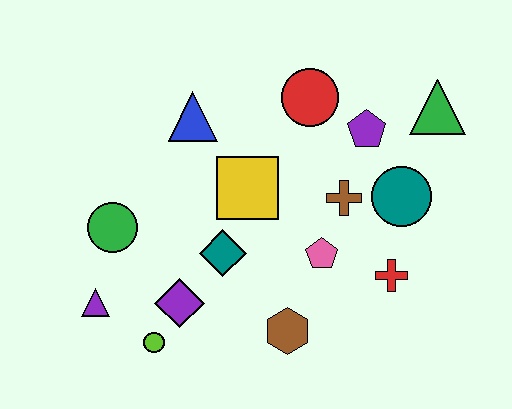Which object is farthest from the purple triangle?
The green triangle is farthest from the purple triangle.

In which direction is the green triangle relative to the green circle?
The green triangle is to the right of the green circle.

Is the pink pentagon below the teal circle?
Yes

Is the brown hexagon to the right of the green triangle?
No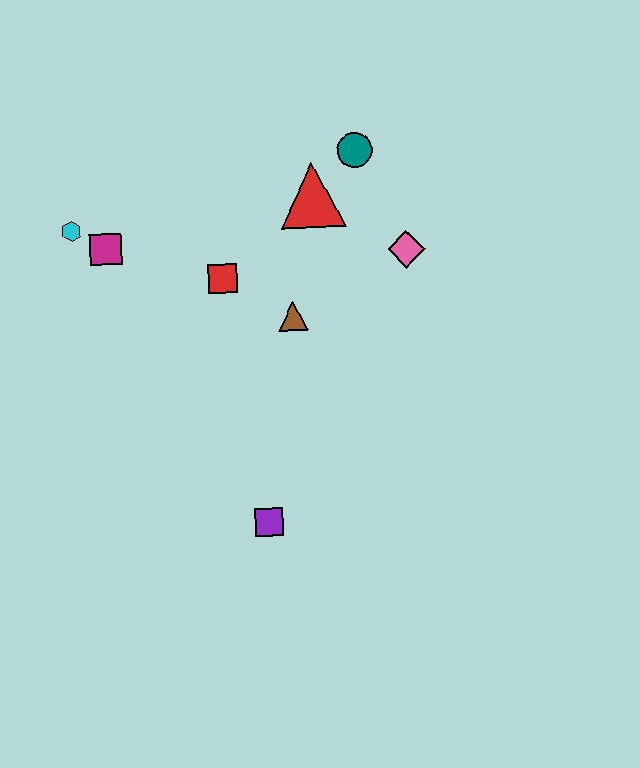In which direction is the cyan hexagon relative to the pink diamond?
The cyan hexagon is to the left of the pink diamond.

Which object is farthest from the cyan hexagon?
The purple square is farthest from the cyan hexagon.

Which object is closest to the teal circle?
The red triangle is closest to the teal circle.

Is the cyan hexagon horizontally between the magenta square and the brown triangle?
No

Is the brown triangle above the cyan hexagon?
No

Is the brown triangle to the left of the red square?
No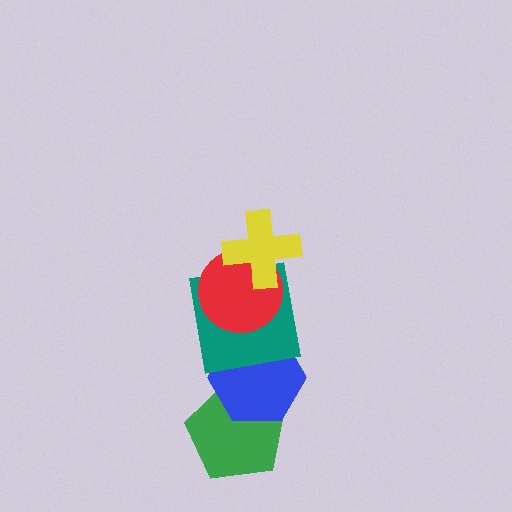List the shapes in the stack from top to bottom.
From top to bottom: the yellow cross, the red circle, the teal square, the blue hexagon, the green pentagon.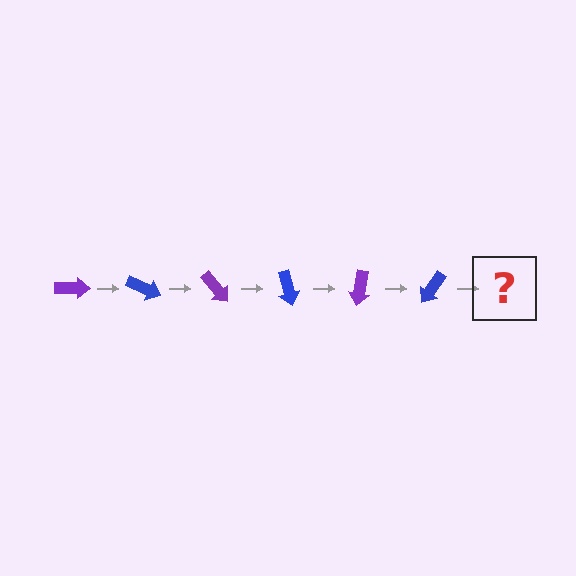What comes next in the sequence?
The next element should be a purple arrow, rotated 150 degrees from the start.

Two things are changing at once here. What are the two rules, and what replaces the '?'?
The two rules are that it rotates 25 degrees each step and the color cycles through purple and blue. The '?' should be a purple arrow, rotated 150 degrees from the start.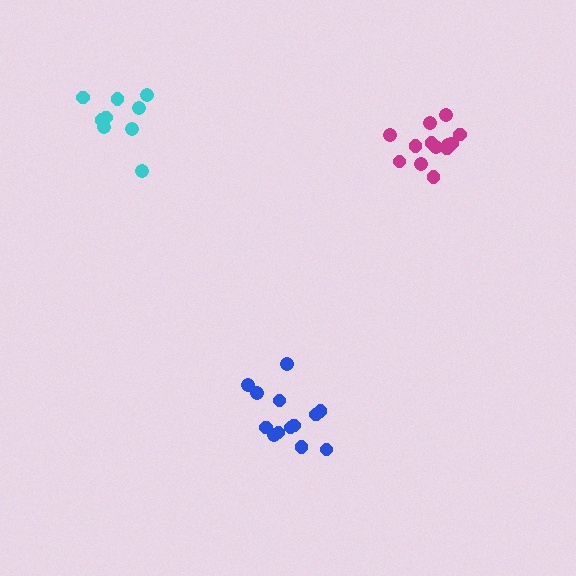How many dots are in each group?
Group 1: 13 dots, Group 2: 9 dots, Group 3: 13 dots (35 total).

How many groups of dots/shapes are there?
There are 3 groups.